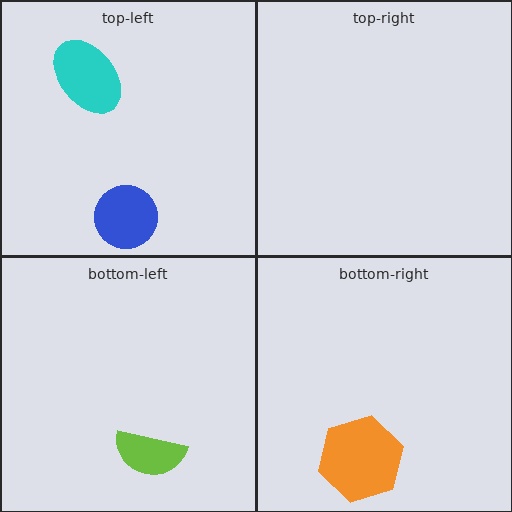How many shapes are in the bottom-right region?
1.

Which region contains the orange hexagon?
The bottom-right region.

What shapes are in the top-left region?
The cyan ellipse, the blue circle.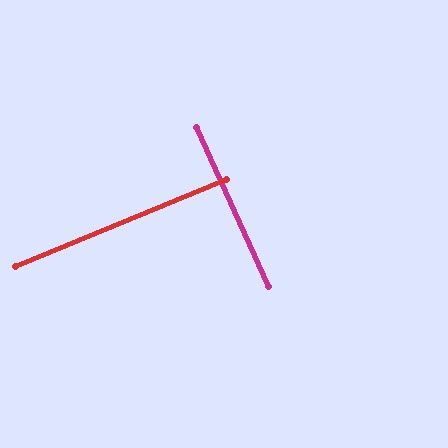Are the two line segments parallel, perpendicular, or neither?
Perpendicular — they meet at approximately 88°.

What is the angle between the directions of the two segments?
Approximately 88 degrees.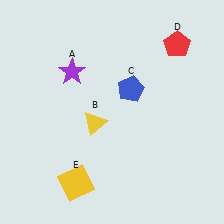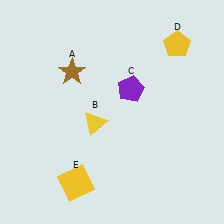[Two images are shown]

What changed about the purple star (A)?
In Image 1, A is purple. In Image 2, it changed to brown.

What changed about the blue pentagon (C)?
In Image 1, C is blue. In Image 2, it changed to purple.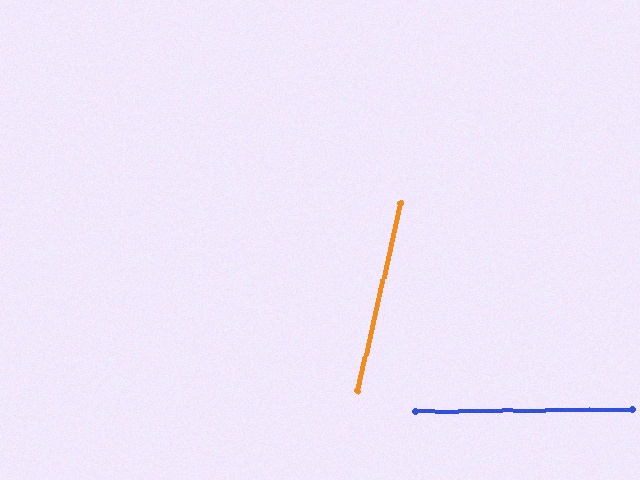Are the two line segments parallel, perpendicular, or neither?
Neither parallel nor perpendicular — they differ by about 76°.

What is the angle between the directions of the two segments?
Approximately 76 degrees.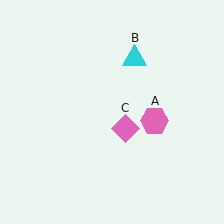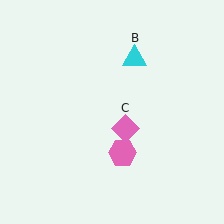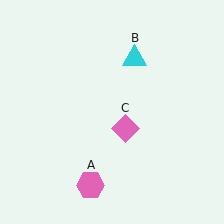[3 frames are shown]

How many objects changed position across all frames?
1 object changed position: pink hexagon (object A).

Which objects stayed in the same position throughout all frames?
Cyan triangle (object B) and pink diamond (object C) remained stationary.